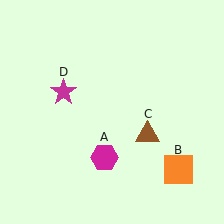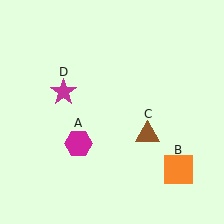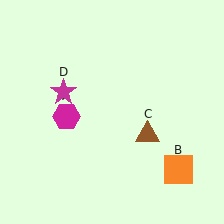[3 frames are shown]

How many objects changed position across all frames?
1 object changed position: magenta hexagon (object A).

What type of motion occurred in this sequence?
The magenta hexagon (object A) rotated clockwise around the center of the scene.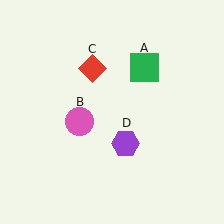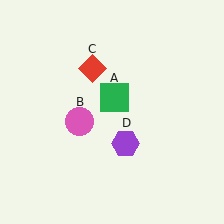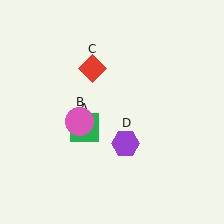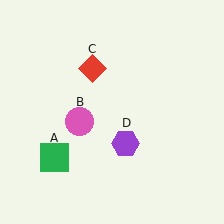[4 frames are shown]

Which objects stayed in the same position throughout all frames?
Pink circle (object B) and red diamond (object C) and purple hexagon (object D) remained stationary.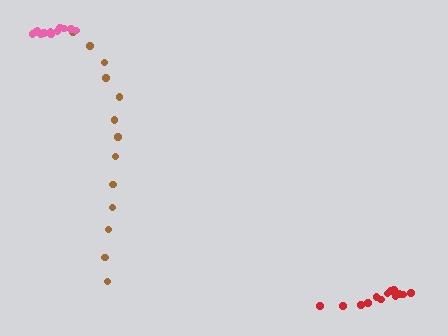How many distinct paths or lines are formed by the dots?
There are 3 distinct paths.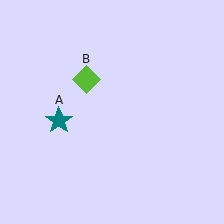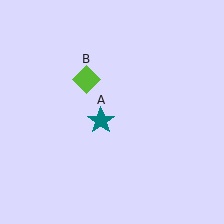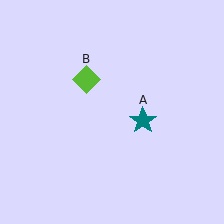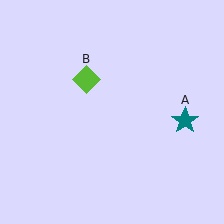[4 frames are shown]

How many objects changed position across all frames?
1 object changed position: teal star (object A).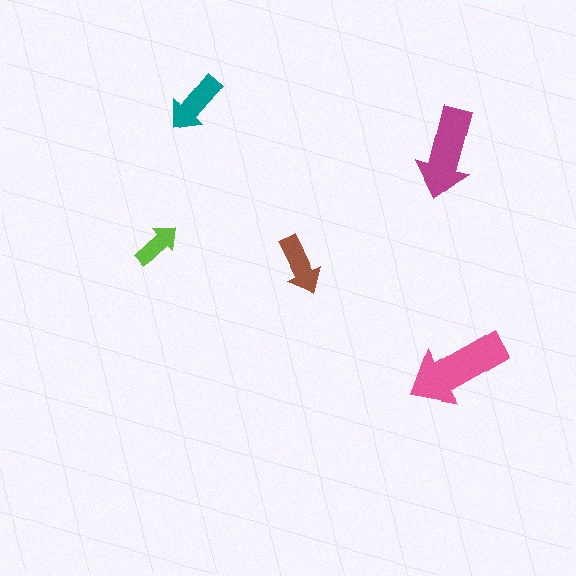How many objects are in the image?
There are 5 objects in the image.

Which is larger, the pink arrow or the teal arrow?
The pink one.